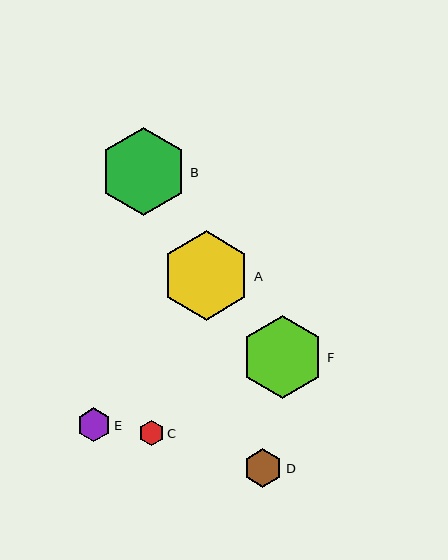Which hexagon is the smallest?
Hexagon C is the smallest with a size of approximately 25 pixels.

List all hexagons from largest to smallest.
From largest to smallest: A, B, F, D, E, C.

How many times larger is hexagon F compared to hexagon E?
Hexagon F is approximately 2.5 times the size of hexagon E.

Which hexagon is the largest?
Hexagon A is the largest with a size of approximately 89 pixels.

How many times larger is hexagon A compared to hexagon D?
Hexagon A is approximately 2.3 times the size of hexagon D.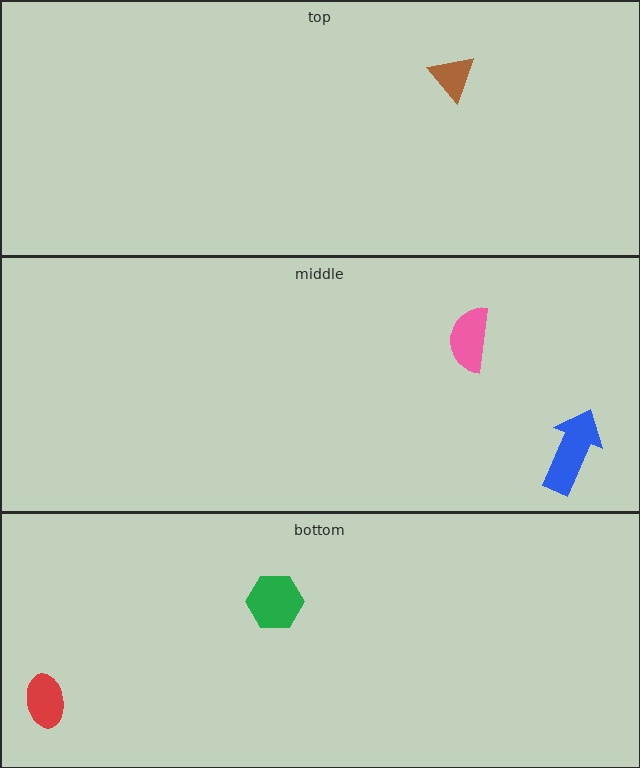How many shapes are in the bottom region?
2.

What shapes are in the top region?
The brown triangle.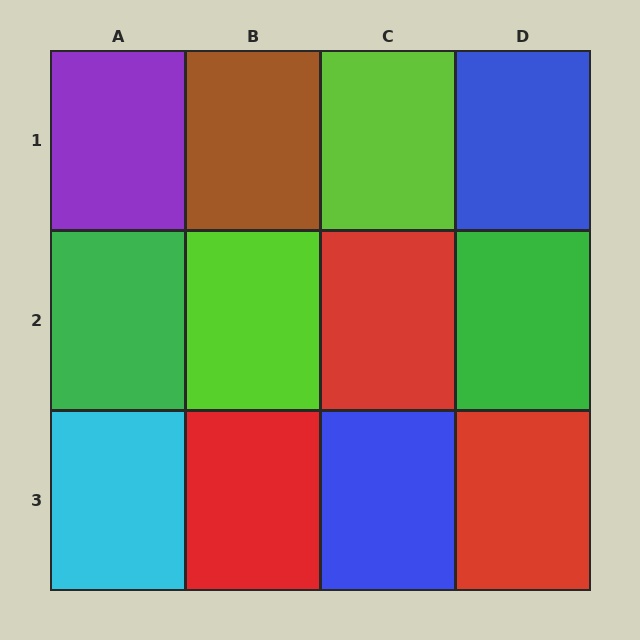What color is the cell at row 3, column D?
Red.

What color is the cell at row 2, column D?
Green.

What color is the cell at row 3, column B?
Red.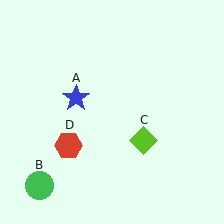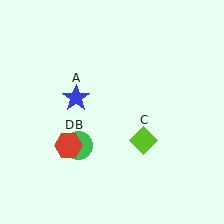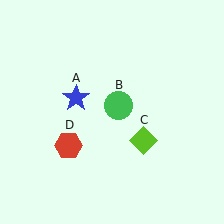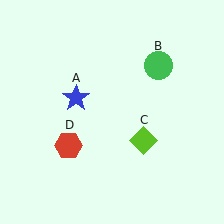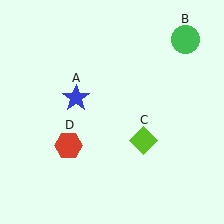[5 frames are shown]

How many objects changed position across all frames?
1 object changed position: green circle (object B).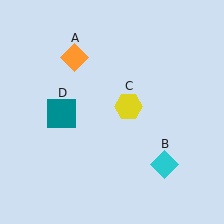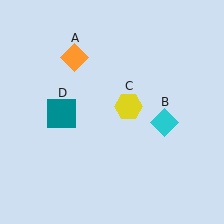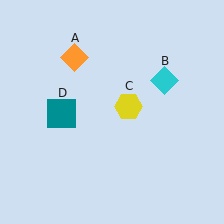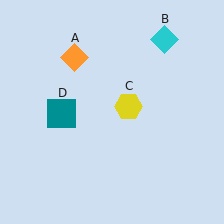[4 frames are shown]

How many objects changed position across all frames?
1 object changed position: cyan diamond (object B).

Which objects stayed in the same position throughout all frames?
Orange diamond (object A) and yellow hexagon (object C) and teal square (object D) remained stationary.